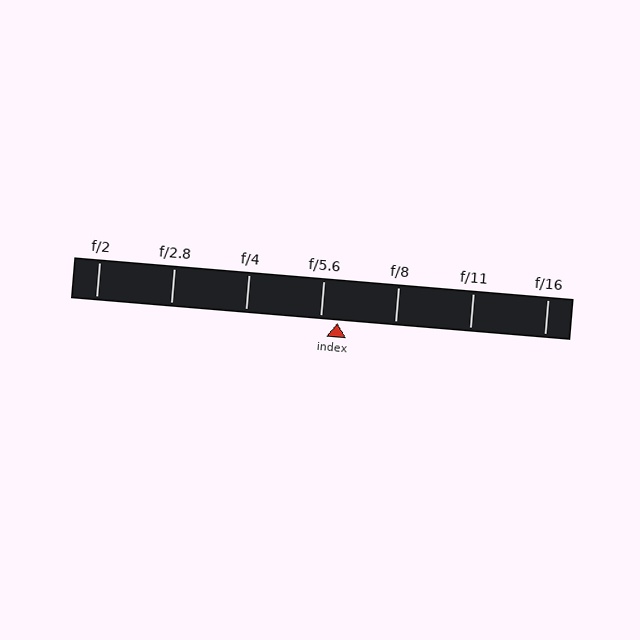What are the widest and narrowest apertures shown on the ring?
The widest aperture shown is f/2 and the narrowest is f/16.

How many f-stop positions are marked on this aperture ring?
There are 7 f-stop positions marked.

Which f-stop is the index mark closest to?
The index mark is closest to f/5.6.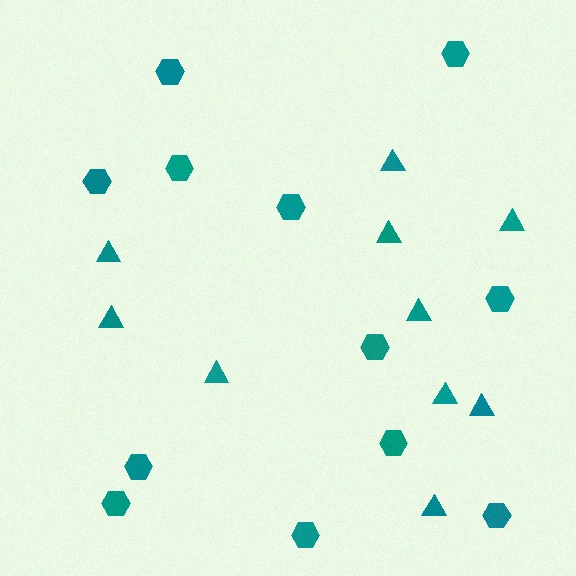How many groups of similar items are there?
There are 2 groups: one group of hexagons (12) and one group of triangles (10).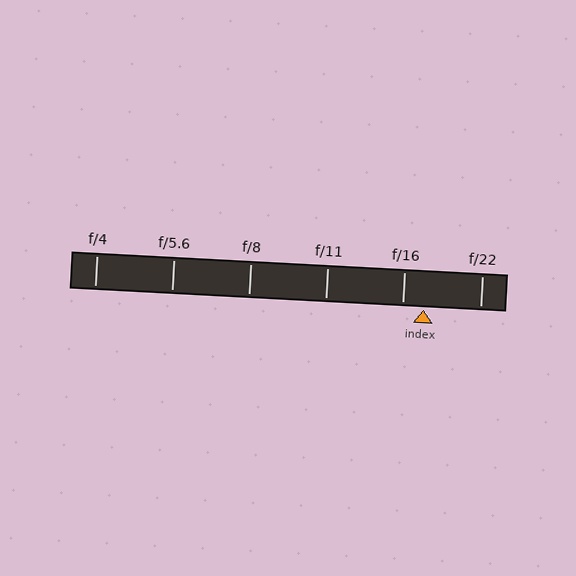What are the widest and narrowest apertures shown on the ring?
The widest aperture shown is f/4 and the narrowest is f/22.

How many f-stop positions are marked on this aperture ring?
There are 6 f-stop positions marked.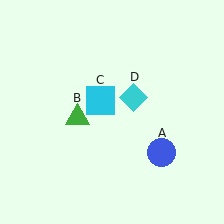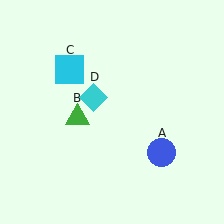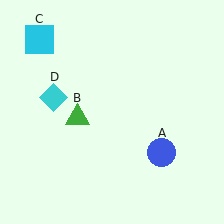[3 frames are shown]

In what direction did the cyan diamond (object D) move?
The cyan diamond (object D) moved left.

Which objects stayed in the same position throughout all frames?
Blue circle (object A) and green triangle (object B) remained stationary.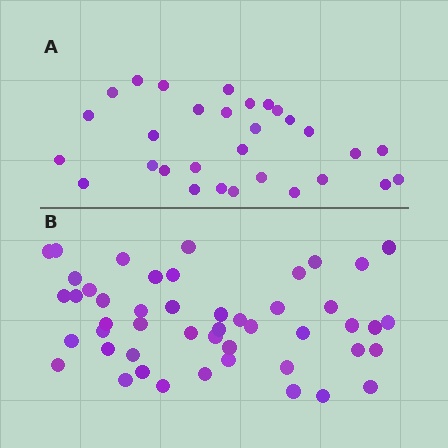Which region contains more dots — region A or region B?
Region B (the bottom region) has more dots.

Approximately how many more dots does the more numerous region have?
Region B has approximately 20 more dots than region A.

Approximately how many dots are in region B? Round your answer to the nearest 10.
About 50 dots. (The exact count is 48, which rounds to 50.)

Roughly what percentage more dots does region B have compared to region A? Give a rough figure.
About 60% more.